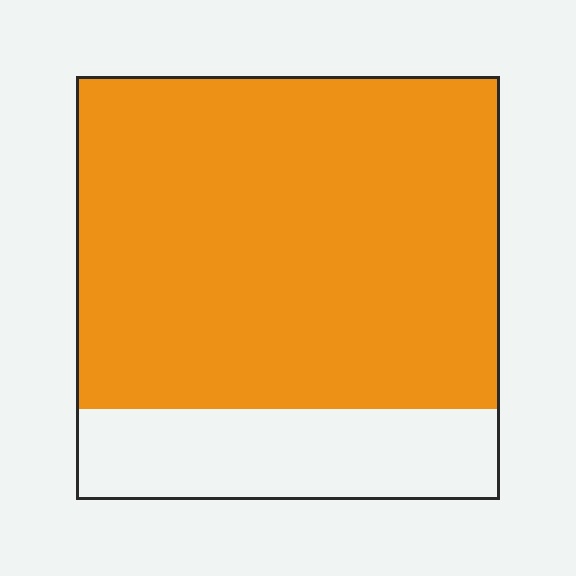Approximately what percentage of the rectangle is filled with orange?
Approximately 80%.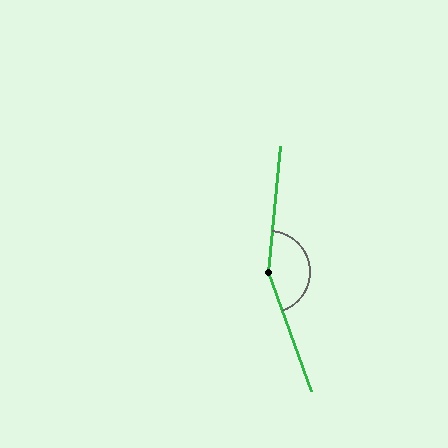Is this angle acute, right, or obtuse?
It is obtuse.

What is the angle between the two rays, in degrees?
Approximately 155 degrees.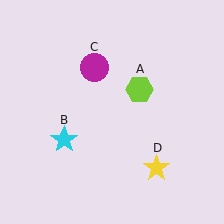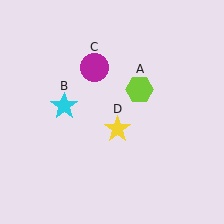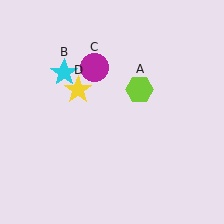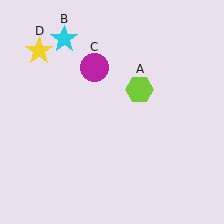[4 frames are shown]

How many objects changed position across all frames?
2 objects changed position: cyan star (object B), yellow star (object D).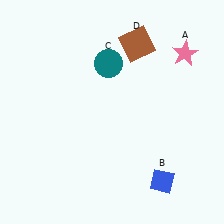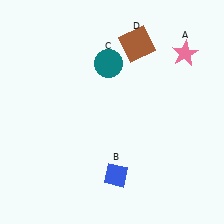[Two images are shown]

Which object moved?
The blue diamond (B) moved left.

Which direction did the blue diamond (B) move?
The blue diamond (B) moved left.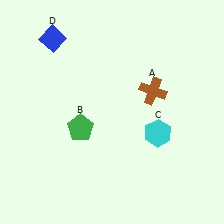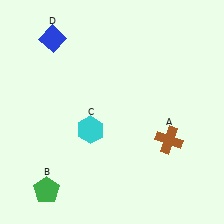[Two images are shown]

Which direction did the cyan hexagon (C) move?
The cyan hexagon (C) moved left.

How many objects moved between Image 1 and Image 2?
3 objects moved between the two images.